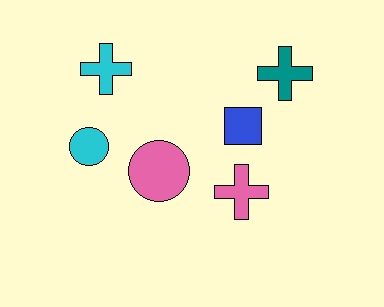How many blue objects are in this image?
There is 1 blue object.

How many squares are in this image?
There is 1 square.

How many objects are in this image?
There are 6 objects.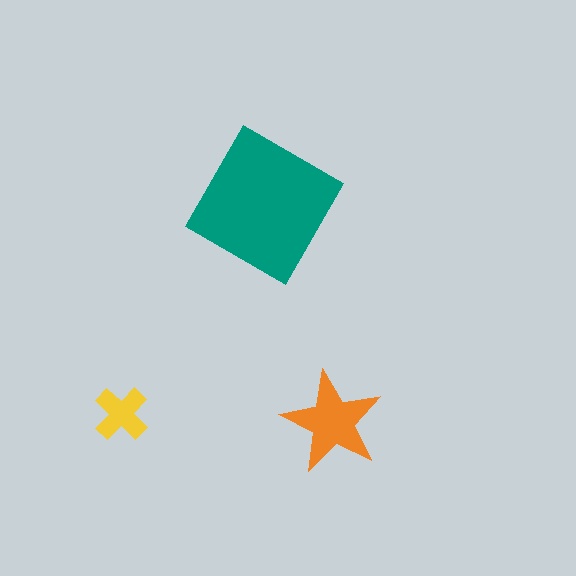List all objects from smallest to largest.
The yellow cross, the orange star, the teal square.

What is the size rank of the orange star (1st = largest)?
2nd.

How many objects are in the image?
There are 3 objects in the image.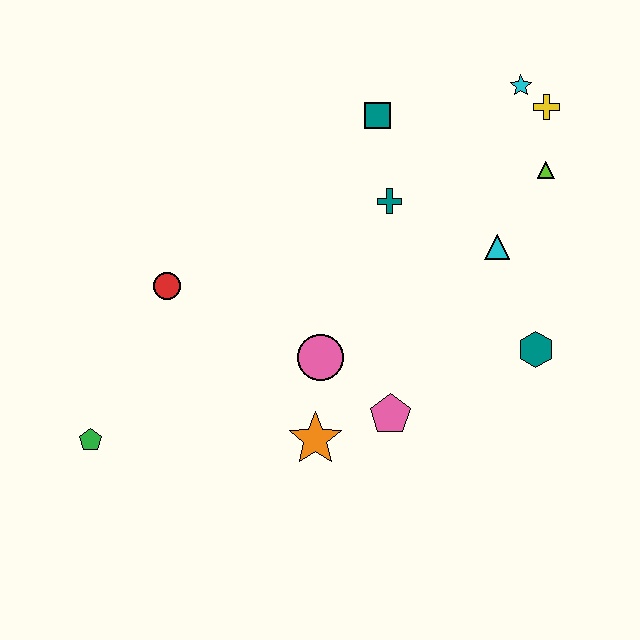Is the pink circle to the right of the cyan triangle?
No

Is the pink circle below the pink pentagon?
No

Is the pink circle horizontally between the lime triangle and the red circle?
Yes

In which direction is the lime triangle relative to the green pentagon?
The lime triangle is to the right of the green pentagon.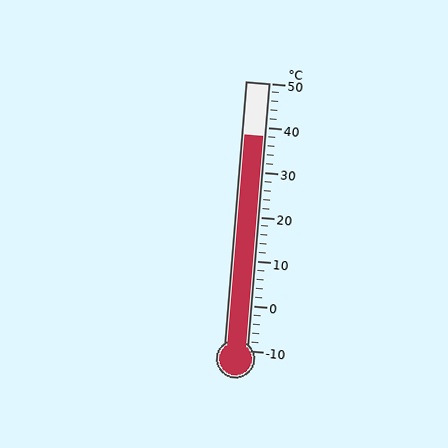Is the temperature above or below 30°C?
The temperature is above 30°C.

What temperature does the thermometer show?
The thermometer shows approximately 38°C.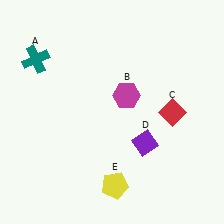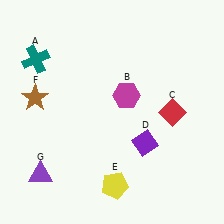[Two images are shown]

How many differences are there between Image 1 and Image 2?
There are 2 differences between the two images.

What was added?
A brown star (F), a purple triangle (G) were added in Image 2.